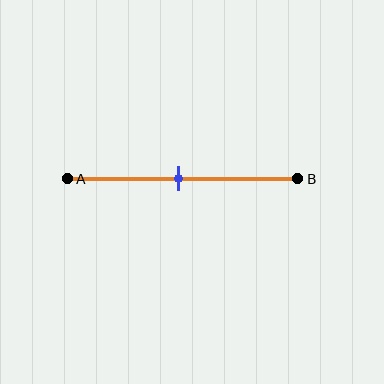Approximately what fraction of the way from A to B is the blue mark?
The blue mark is approximately 50% of the way from A to B.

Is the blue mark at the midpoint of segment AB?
Yes, the mark is approximately at the midpoint.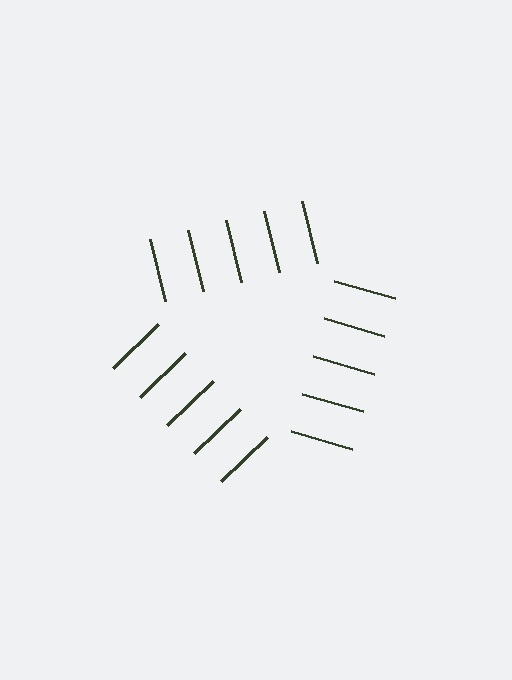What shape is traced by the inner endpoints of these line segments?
An illusory triangle — the line segments terminate on its edges but no continuous stroke is drawn.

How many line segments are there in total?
15 — 5 along each of the 3 edges.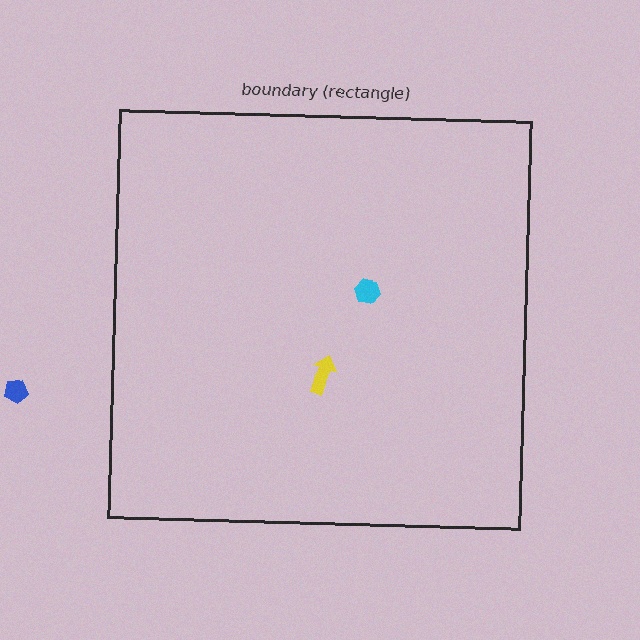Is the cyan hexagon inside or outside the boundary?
Inside.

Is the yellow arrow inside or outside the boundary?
Inside.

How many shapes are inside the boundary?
2 inside, 1 outside.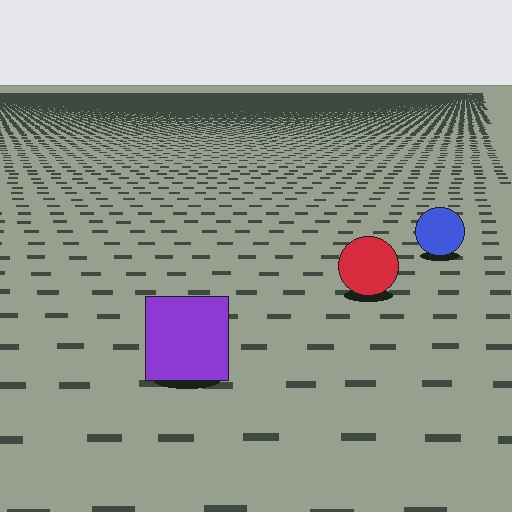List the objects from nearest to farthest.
From nearest to farthest: the purple square, the red circle, the blue circle.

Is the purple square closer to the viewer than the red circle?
Yes. The purple square is closer — you can tell from the texture gradient: the ground texture is coarser near it.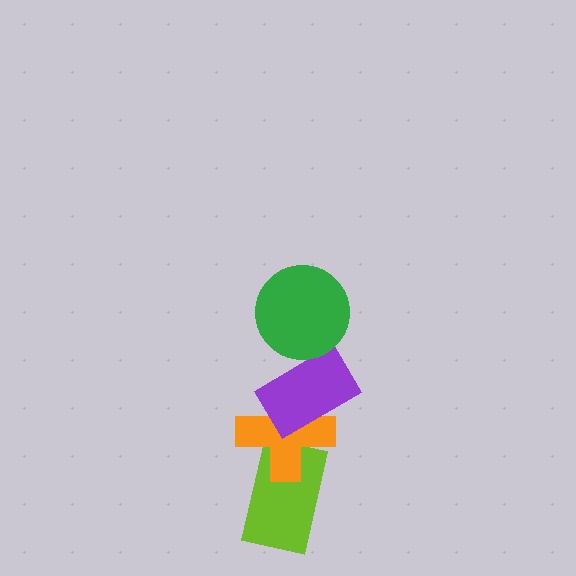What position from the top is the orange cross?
The orange cross is 3rd from the top.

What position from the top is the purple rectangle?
The purple rectangle is 2nd from the top.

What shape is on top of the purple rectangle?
The green circle is on top of the purple rectangle.